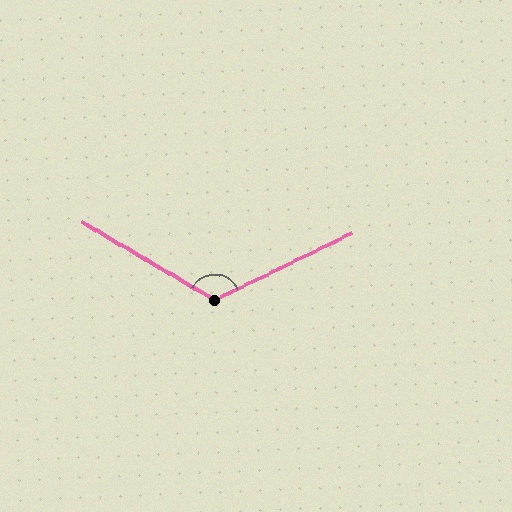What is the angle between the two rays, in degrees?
Approximately 123 degrees.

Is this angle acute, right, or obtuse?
It is obtuse.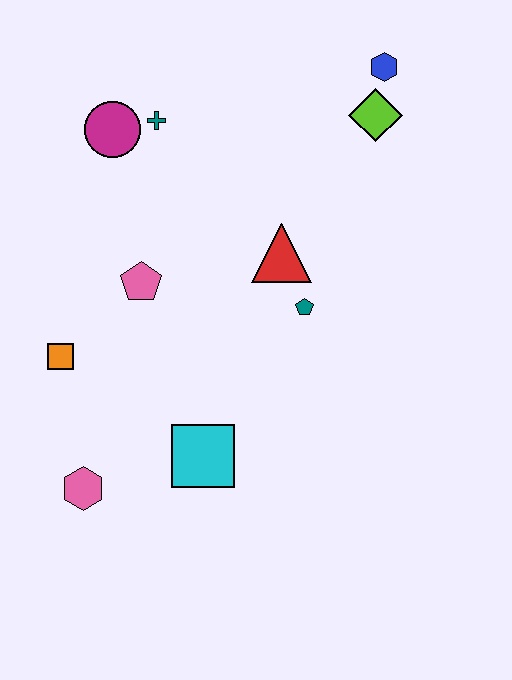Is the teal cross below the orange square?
No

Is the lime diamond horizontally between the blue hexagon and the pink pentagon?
Yes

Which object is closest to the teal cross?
The magenta circle is closest to the teal cross.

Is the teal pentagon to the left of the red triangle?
No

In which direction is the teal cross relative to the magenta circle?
The teal cross is to the right of the magenta circle.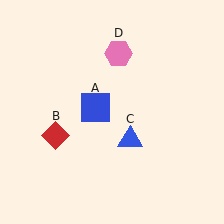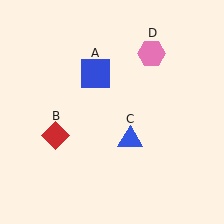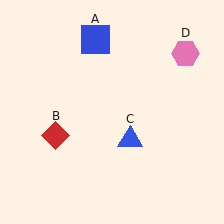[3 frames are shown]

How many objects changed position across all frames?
2 objects changed position: blue square (object A), pink hexagon (object D).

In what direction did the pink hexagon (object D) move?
The pink hexagon (object D) moved right.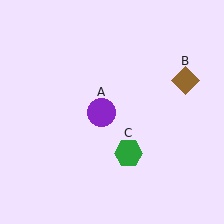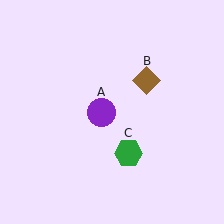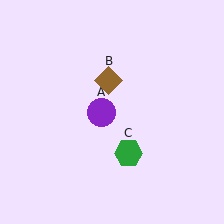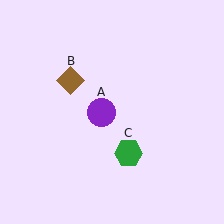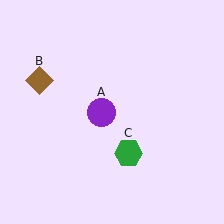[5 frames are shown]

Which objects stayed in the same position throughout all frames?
Purple circle (object A) and green hexagon (object C) remained stationary.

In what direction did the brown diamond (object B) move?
The brown diamond (object B) moved left.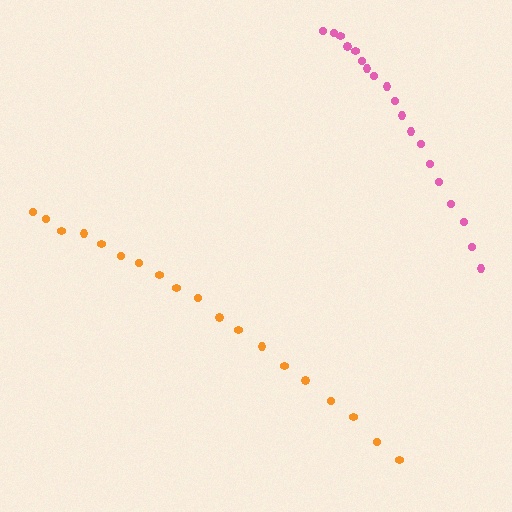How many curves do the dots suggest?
There are 2 distinct paths.